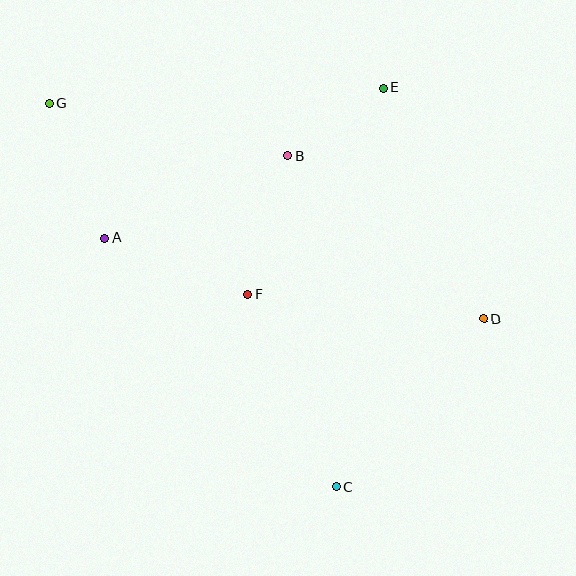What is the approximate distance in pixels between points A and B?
The distance between A and B is approximately 200 pixels.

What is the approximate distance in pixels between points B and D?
The distance between B and D is approximately 255 pixels.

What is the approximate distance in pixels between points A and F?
The distance between A and F is approximately 154 pixels.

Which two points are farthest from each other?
Points D and G are farthest from each other.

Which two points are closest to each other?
Points B and E are closest to each other.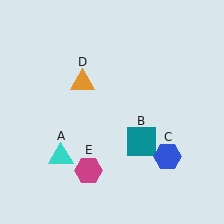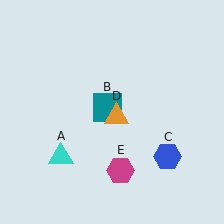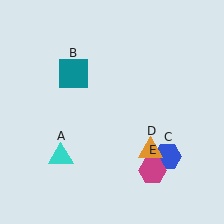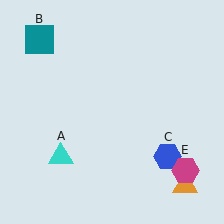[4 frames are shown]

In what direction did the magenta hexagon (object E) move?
The magenta hexagon (object E) moved right.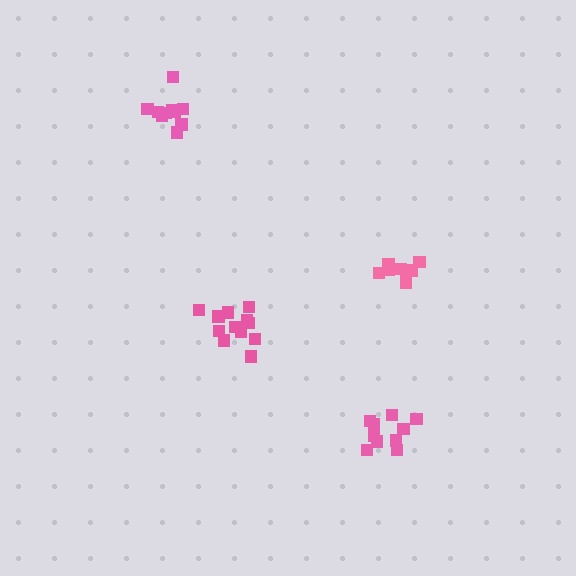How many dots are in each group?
Group 1: 10 dots, Group 2: 12 dots, Group 3: 11 dots, Group 4: 9 dots (42 total).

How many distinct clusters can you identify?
There are 4 distinct clusters.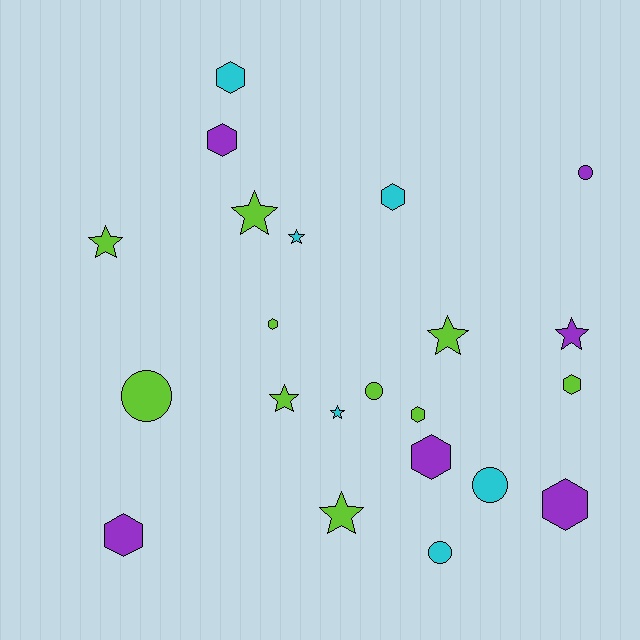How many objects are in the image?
There are 22 objects.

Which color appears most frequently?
Lime, with 10 objects.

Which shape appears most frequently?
Hexagon, with 9 objects.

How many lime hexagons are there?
There are 3 lime hexagons.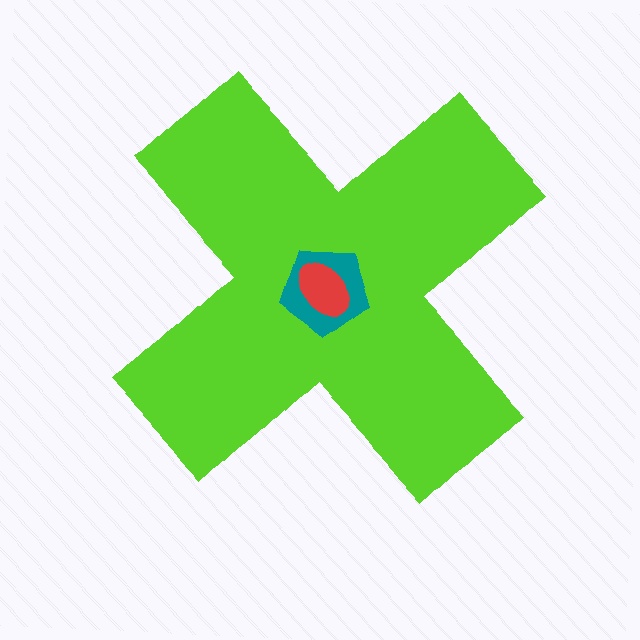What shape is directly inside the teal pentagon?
The red ellipse.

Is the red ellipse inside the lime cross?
Yes.